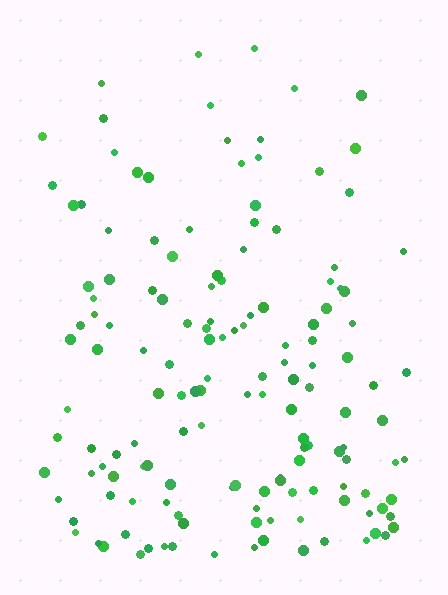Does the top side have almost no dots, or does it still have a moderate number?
Still a moderate number, just noticeably fewer than the bottom.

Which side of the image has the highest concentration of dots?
The bottom.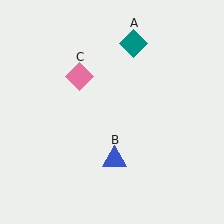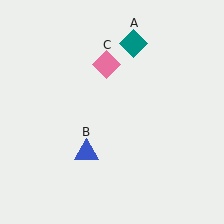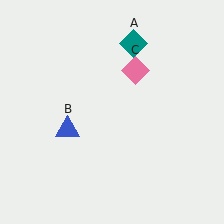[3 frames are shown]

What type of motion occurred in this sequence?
The blue triangle (object B), pink diamond (object C) rotated clockwise around the center of the scene.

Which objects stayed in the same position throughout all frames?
Teal diamond (object A) remained stationary.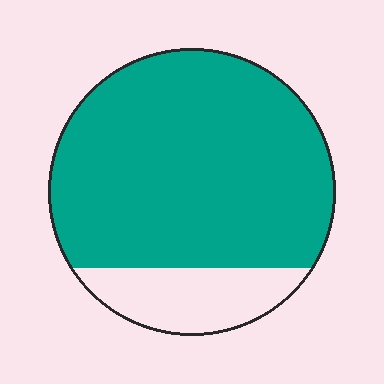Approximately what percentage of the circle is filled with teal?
Approximately 80%.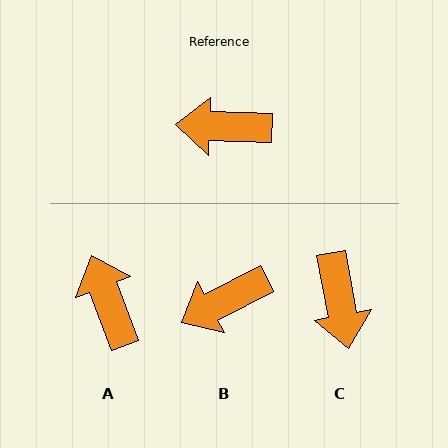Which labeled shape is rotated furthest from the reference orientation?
C, about 103 degrees away.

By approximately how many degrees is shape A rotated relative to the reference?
Approximately 68 degrees clockwise.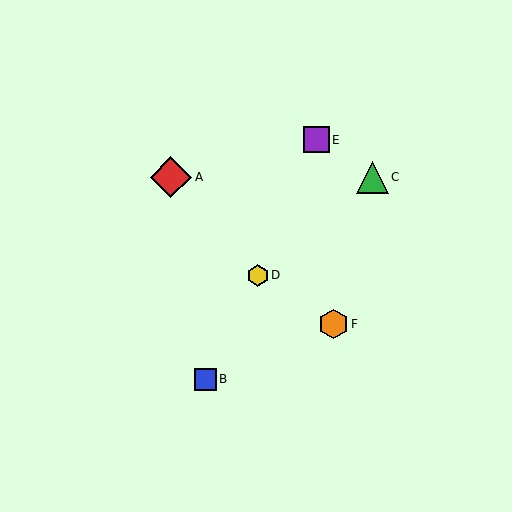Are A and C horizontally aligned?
Yes, both are at y≈177.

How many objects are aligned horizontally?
2 objects (A, C) are aligned horizontally.